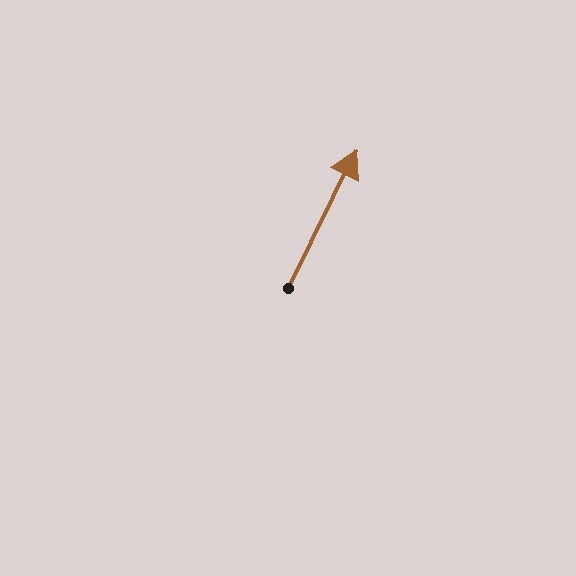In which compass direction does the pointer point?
Northeast.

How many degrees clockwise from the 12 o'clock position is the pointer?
Approximately 26 degrees.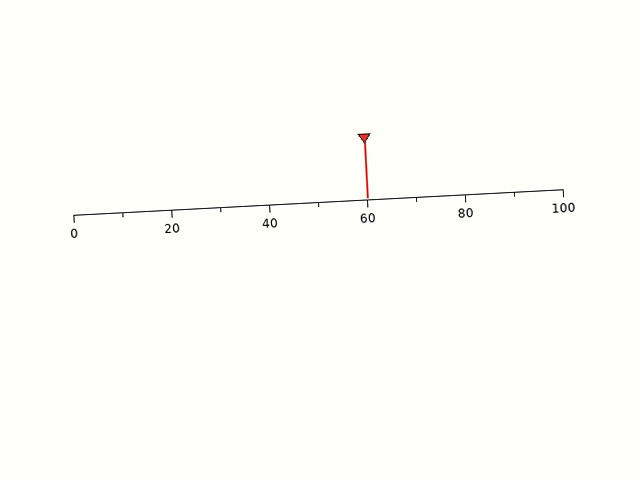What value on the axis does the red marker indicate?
The marker indicates approximately 60.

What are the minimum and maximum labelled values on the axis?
The axis runs from 0 to 100.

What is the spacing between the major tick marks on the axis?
The major ticks are spaced 20 apart.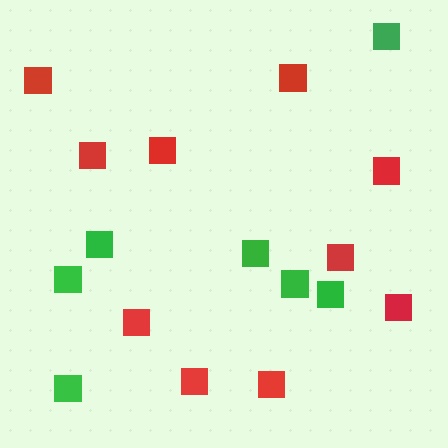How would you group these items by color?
There are 2 groups: one group of red squares (10) and one group of green squares (7).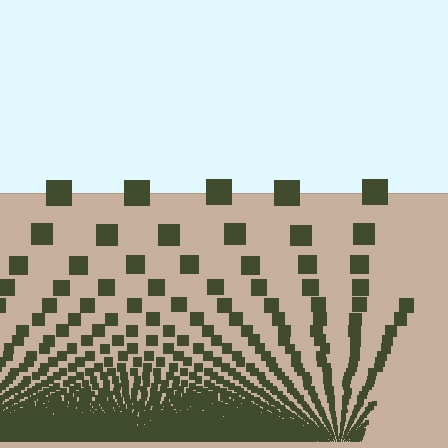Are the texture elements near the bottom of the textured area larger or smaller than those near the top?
Smaller. The gradient is inverted — elements near the bottom are smaller and denser.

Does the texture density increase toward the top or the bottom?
Density increases toward the bottom.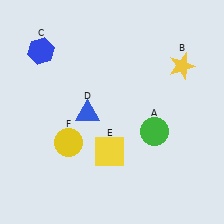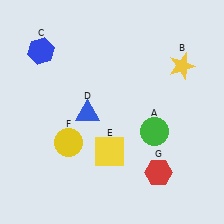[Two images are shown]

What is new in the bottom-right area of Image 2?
A red hexagon (G) was added in the bottom-right area of Image 2.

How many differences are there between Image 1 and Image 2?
There is 1 difference between the two images.